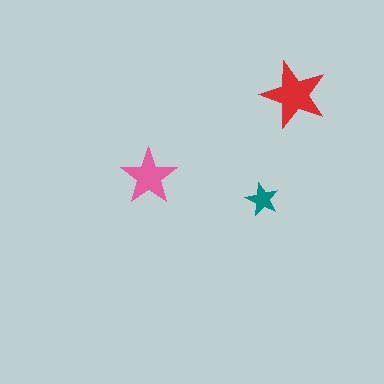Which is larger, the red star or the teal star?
The red one.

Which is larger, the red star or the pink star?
The red one.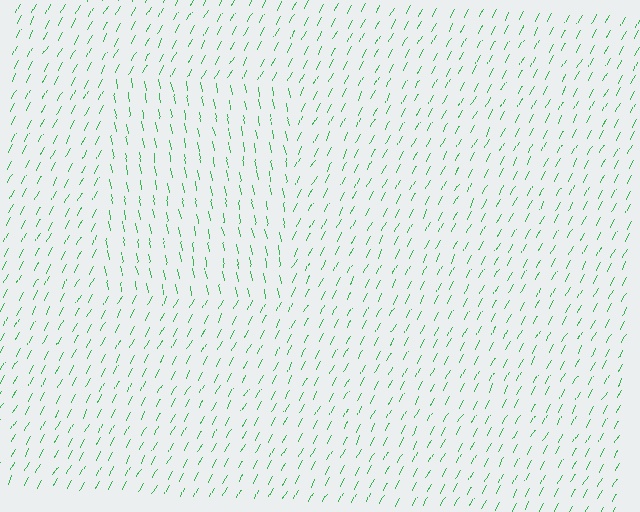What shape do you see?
I see a rectangle.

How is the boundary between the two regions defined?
The boundary is defined purely by a change in line orientation (approximately 38 degrees difference). All lines are the same color and thickness.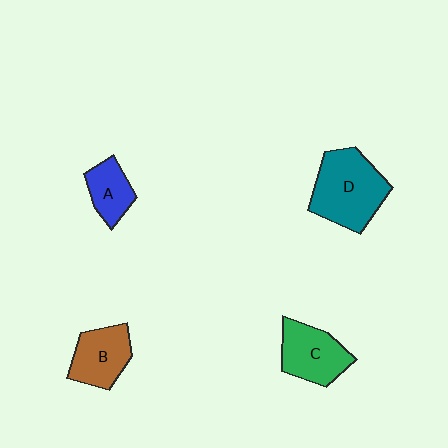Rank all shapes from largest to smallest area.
From largest to smallest: D (teal), C (green), B (brown), A (blue).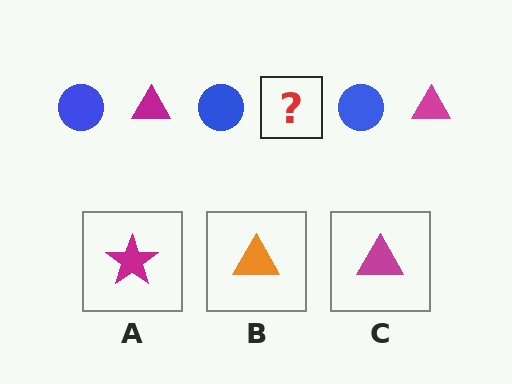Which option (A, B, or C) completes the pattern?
C.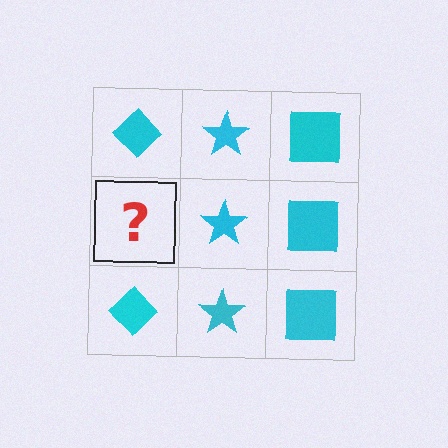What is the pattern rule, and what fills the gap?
The rule is that each column has a consistent shape. The gap should be filled with a cyan diamond.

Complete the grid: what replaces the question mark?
The question mark should be replaced with a cyan diamond.